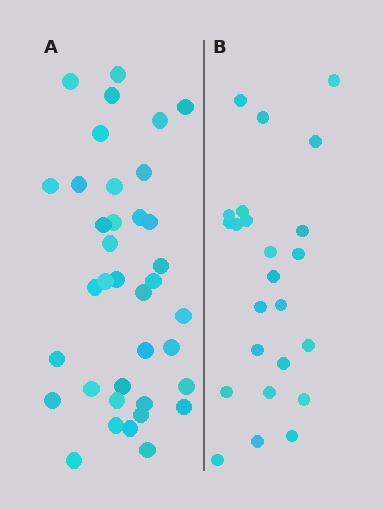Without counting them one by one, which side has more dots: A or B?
Region A (the left region) has more dots.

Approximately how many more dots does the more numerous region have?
Region A has approximately 15 more dots than region B.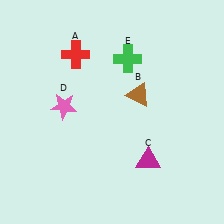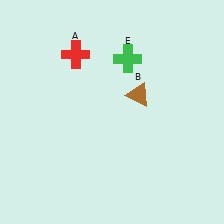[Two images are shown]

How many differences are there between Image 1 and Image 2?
There are 2 differences between the two images.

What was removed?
The magenta triangle (C), the pink star (D) were removed in Image 2.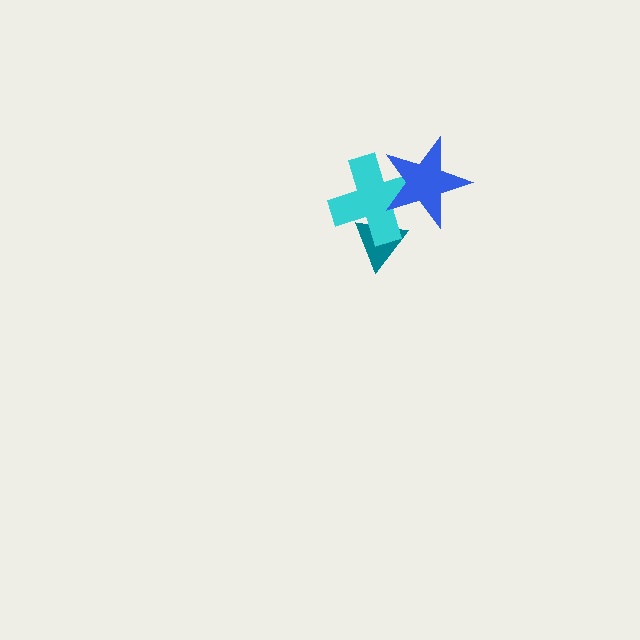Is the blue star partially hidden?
No, no other shape covers it.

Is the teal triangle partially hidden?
Yes, it is partially covered by another shape.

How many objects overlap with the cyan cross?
2 objects overlap with the cyan cross.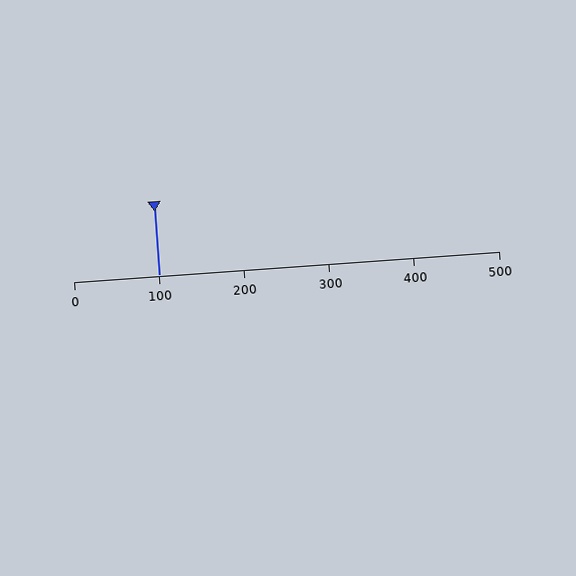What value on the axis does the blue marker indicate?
The marker indicates approximately 100.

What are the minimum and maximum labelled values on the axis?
The axis runs from 0 to 500.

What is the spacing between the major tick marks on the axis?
The major ticks are spaced 100 apart.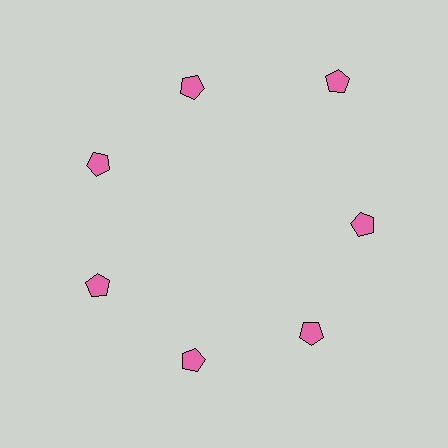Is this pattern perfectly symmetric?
No. The 7 pink pentagons are arranged in a ring, but one element near the 1 o'clock position is pushed outward from the center, breaking the 7-fold rotational symmetry.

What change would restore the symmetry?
The symmetry would be restored by moving it inward, back onto the ring so that all 7 pentagons sit at equal angles and equal distance from the center.